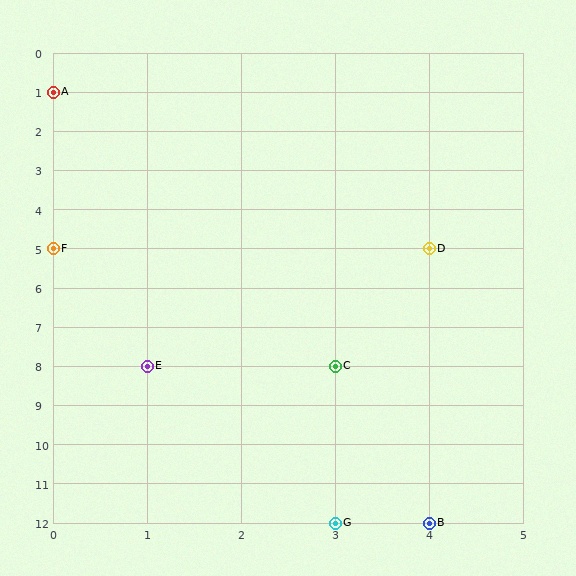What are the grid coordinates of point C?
Point C is at grid coordinates (3, 8).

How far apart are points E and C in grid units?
Points E and C are 2 columns apart.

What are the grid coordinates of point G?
Point G is at grid coordinates (3, 12).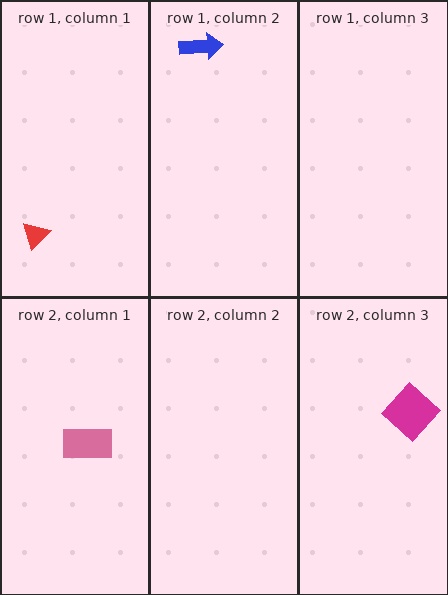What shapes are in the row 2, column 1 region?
The pink rectangle.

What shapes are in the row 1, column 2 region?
The blue arrow.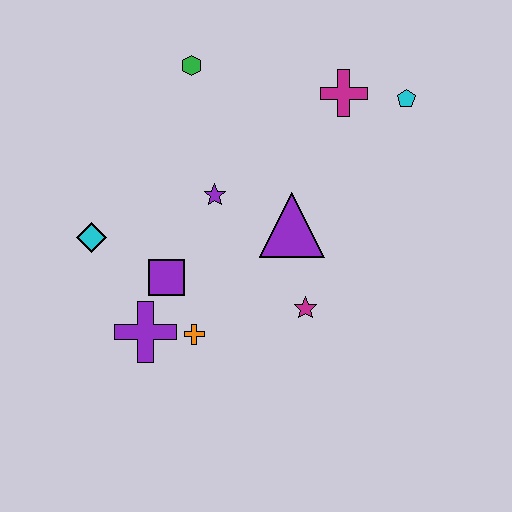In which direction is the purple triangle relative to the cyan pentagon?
The purple triangle is below the cyan pentagon.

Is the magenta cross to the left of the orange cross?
No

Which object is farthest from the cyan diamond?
The cyan pentagon is farthest from the cyan diamond.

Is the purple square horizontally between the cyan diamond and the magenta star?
Yes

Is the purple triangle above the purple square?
Yes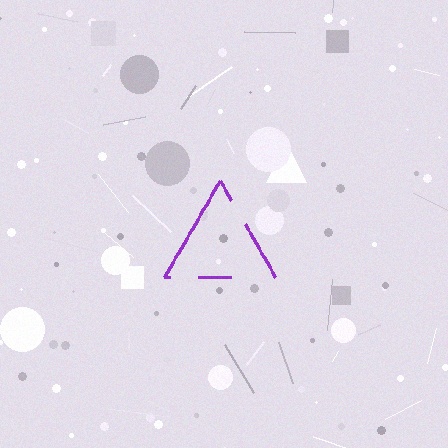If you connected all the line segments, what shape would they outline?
They would outline a triangle.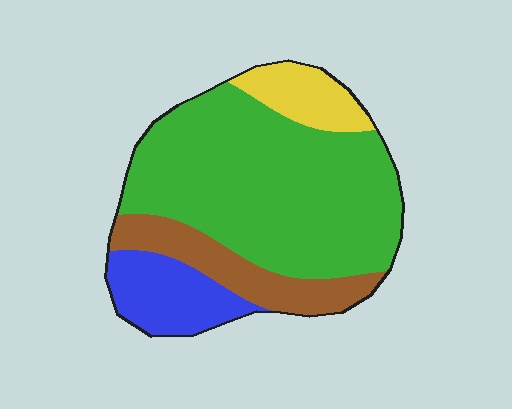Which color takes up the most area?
Green, at roughly 60%.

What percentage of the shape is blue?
Blue covers around 15% of the shape.